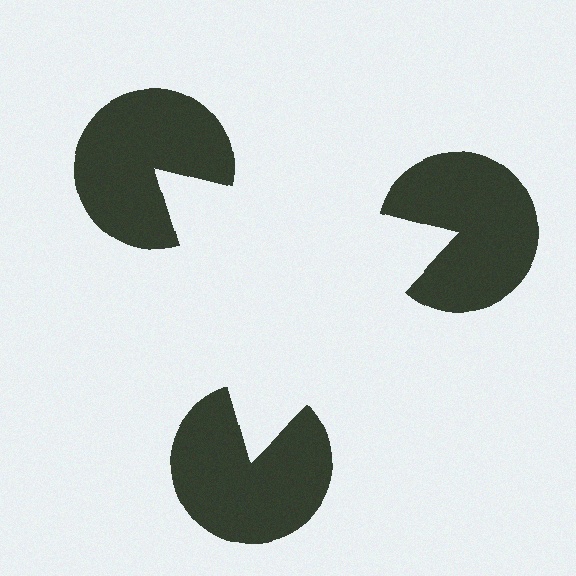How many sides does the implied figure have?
3 sides.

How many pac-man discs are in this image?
There are 3 — one at each vertex of the illusory triangle.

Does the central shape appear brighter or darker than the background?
It typically appears slightly brighter than the background, even though no actual brightness change is drawn.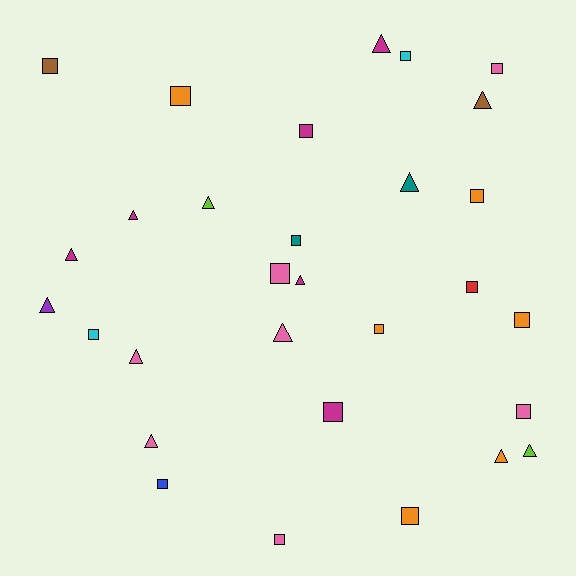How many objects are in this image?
There are 30 objects.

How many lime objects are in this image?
There are 2 lime objects.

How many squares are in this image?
There are 17 squares.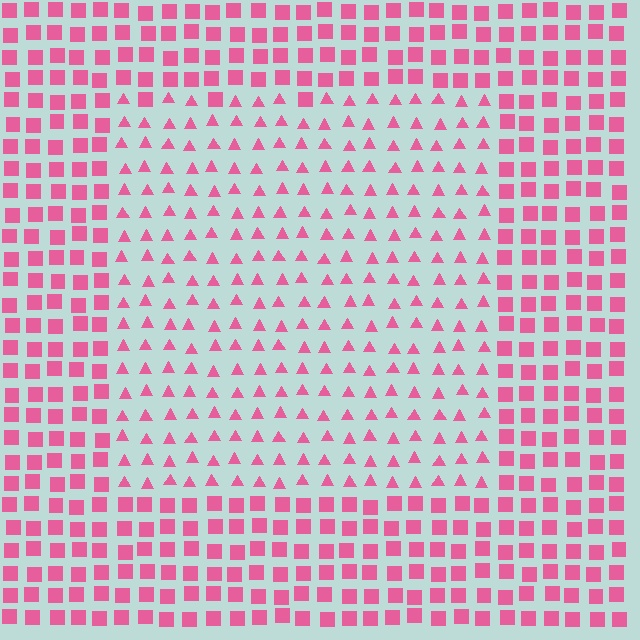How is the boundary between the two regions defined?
The boundary is defined by a change in element shape: triangles inside vs. squares outside. All elements share the same color and spacing.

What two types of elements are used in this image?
The image uses triangles inside the rectangle region and squares outside it.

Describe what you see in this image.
The image is filled with small pink elements arranged in a uniform grid. A rectangle-shaped region contains triangles, while the surrounding area contains squares. The boundary is defined purely by the change in element shape.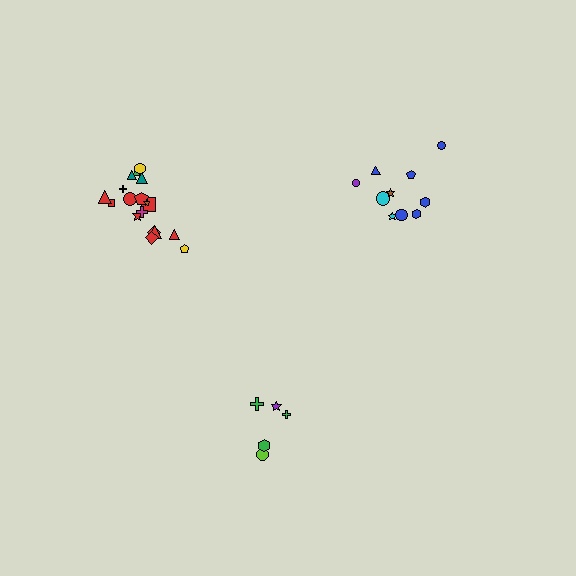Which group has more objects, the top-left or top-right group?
The top-left group.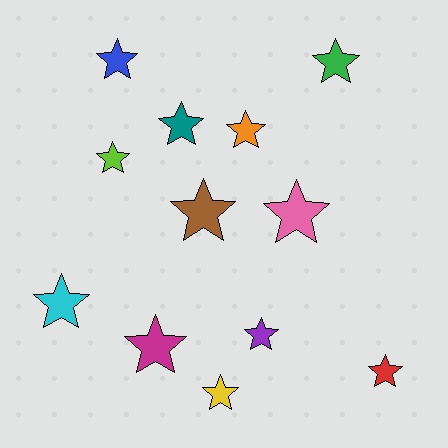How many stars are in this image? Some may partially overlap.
There are 12 stars.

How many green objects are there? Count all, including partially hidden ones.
There is 1 green object.